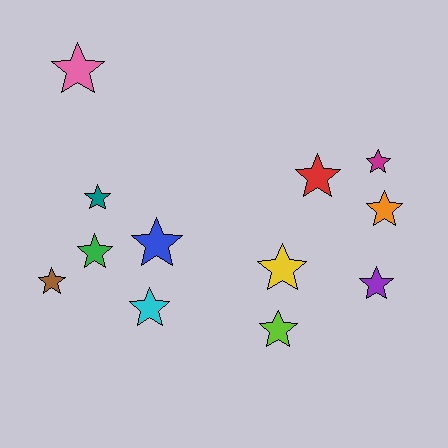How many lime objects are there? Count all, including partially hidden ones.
There is 1 lime object.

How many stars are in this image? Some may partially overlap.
There are 12 stars.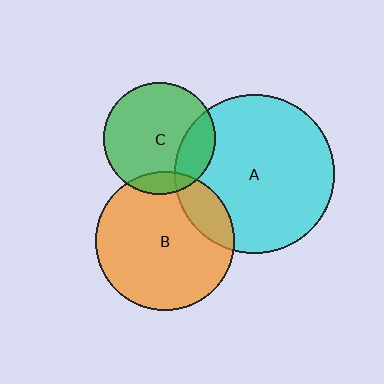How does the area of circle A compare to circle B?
Approximately 1.3 times.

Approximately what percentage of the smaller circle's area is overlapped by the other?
Approximately 15%.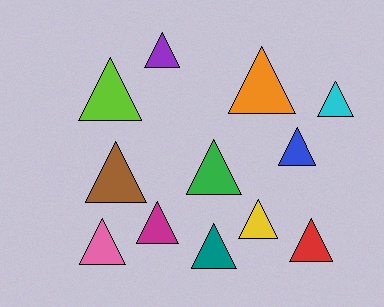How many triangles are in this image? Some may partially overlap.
There are 12 triangles.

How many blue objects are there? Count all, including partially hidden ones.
There is 1 blue object.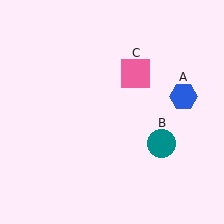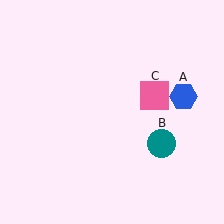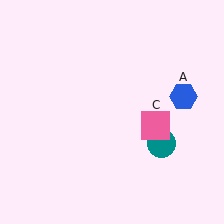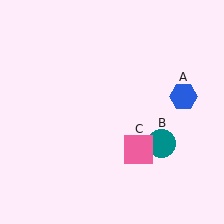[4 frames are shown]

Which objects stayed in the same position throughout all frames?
Blue hexagon (object A) and teal circle (object B) remained stationary.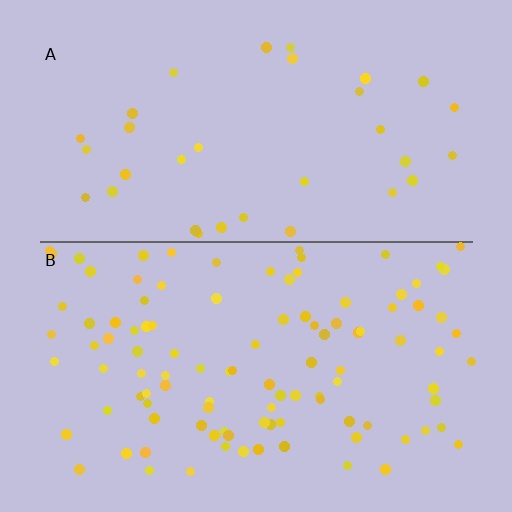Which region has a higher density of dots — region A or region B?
B (the bottom).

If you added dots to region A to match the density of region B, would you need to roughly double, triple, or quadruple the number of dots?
Approximately triple.